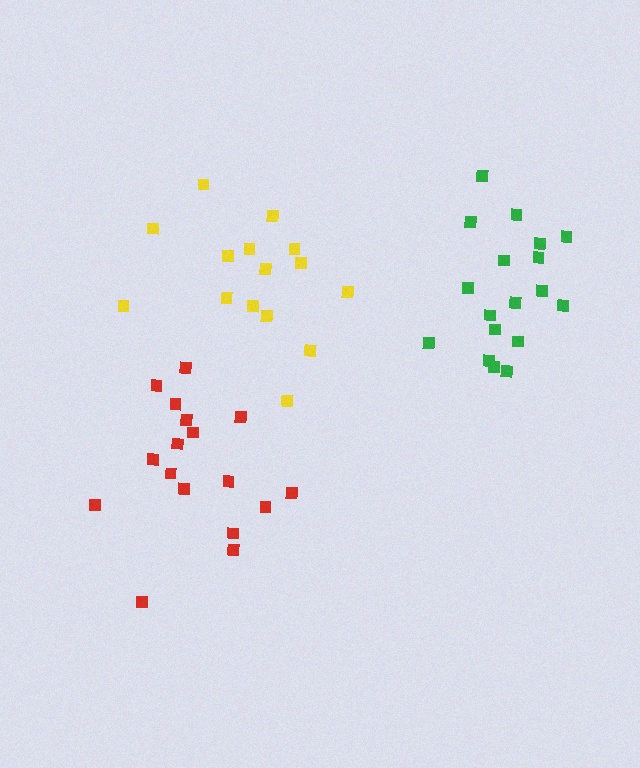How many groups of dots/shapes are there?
There are 3 groups.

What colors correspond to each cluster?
The clusters are colored: green, red, yellow.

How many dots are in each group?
Group 1: 18 dots, Group 2: 17 dots, Group 3: 15 dots (50 total).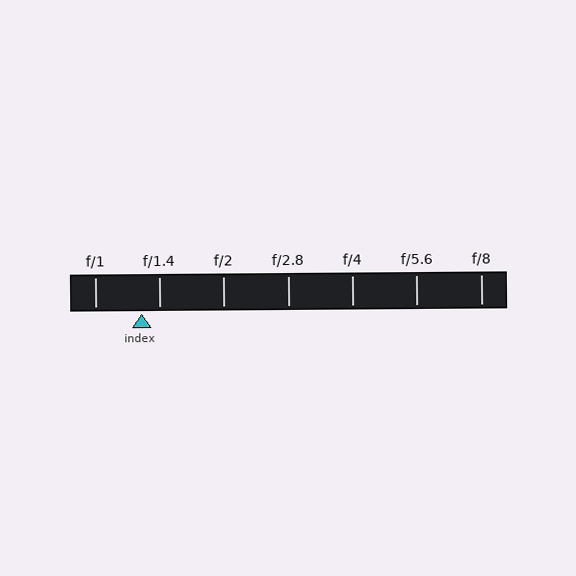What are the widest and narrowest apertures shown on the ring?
The widest aperture shown is f/1 and the narrowest is f/8.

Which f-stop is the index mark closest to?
The index mark is closest to f/1.4.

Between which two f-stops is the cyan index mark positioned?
The index mark is between f/1 and f/1.4.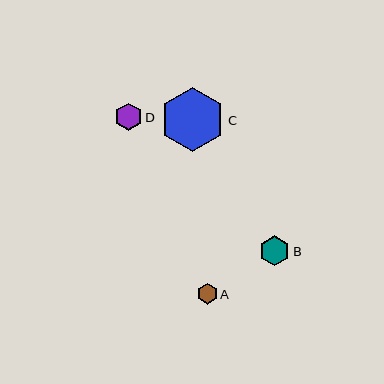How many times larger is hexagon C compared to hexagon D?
Hexagon C is approximately 2.4 times the size of hexagon D.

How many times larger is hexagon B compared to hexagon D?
Hexagon B is approximately 1.1 times the size of hexagon D.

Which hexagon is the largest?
Hexagon C is the largest with a size of approximately 64 pixels.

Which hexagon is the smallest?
Hexagon A is the smallest with a size of approximately 21 pixels.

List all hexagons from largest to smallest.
From largest to smallest: C, B, D, A.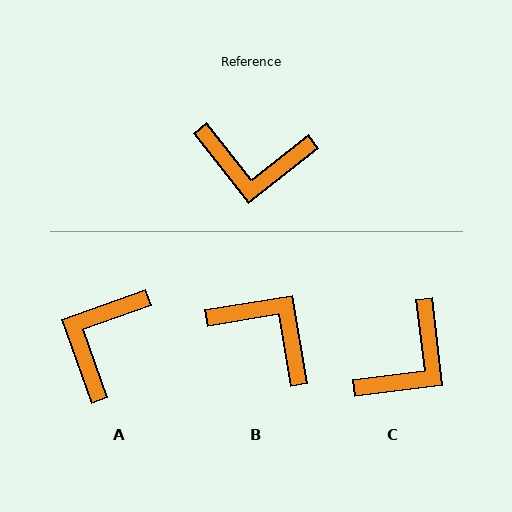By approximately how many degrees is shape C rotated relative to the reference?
Approximately 59 degrees counter-clockwise.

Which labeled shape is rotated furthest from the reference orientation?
B, about 151 degrees away.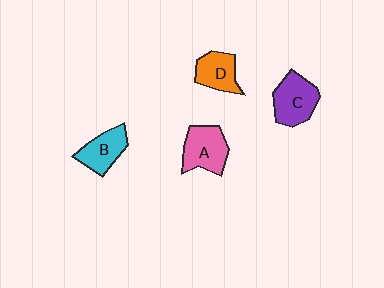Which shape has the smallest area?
Shape D (orange).